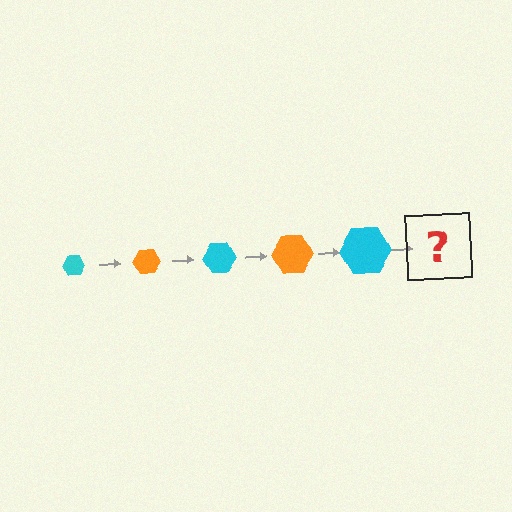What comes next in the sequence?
The next element should be an orange hexagon, larger than the previous one.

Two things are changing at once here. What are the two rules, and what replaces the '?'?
The two rules are that the hexagon grows larger each step and the color cycles through cyan and orange. The '?' should be an orange hexagon, larger than the previous one.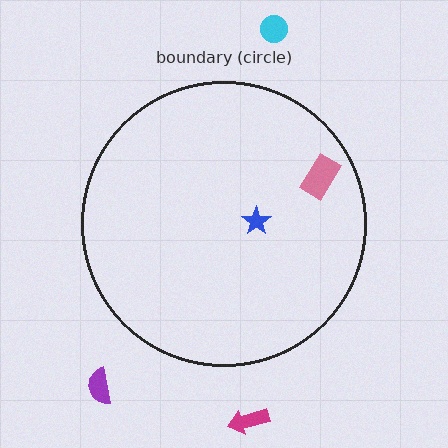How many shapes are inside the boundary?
2 inside, 3 outside.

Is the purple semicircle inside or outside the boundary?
Outside.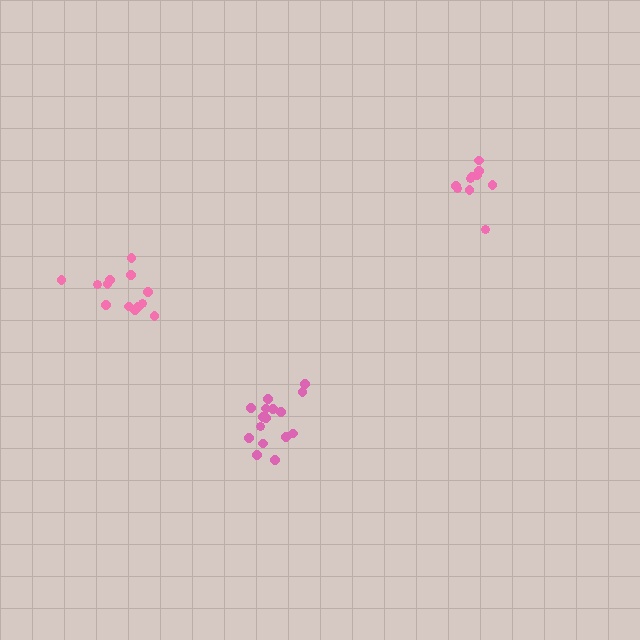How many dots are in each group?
Group 1: 16 dots, Group 2: 14 dots, Group 3: 10 dots (40 total).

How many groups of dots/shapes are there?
There are 3 groups.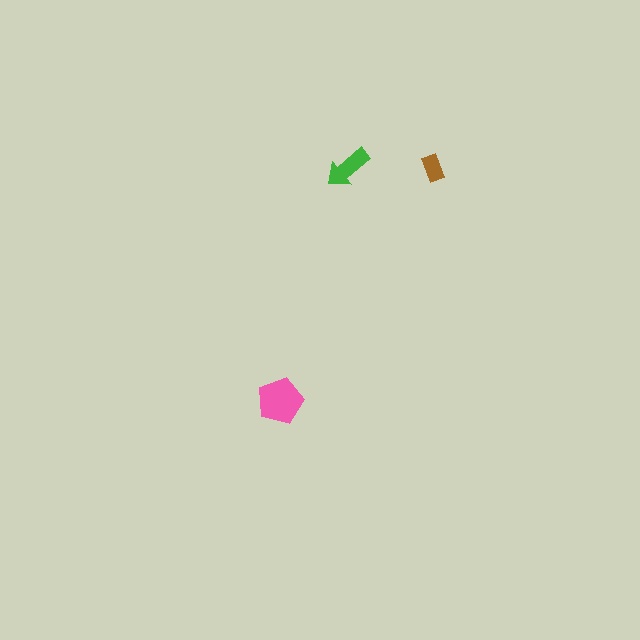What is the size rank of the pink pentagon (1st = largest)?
1st.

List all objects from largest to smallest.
The pink pentagon, the green arrow, the brown rectangle.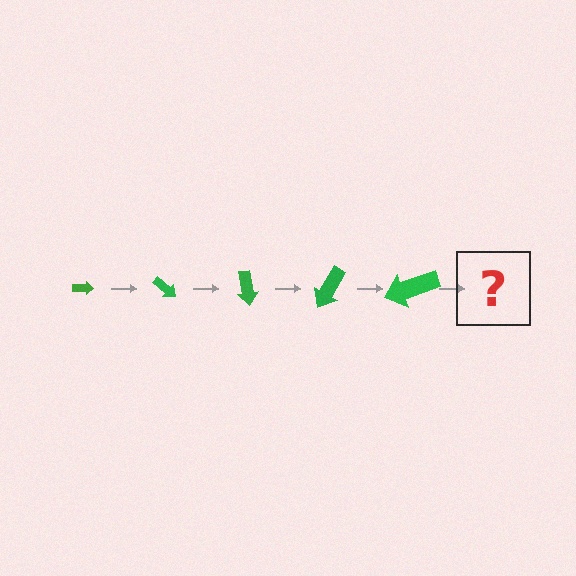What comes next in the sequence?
The next element should be an arrow, larger than the previous one and rotated 200 degrees from the start.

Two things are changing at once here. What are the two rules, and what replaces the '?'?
The two rules are that the arrow grows larger each step and it rotates 40 degrees each step. The '?' should be an arrow, larger than the previous one and rotated 200 degrees from the start.